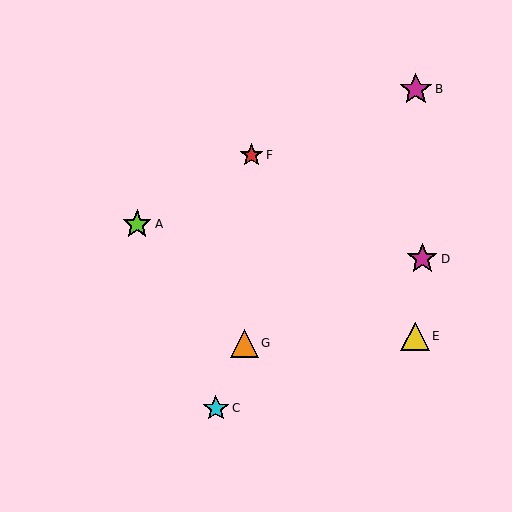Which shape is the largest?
The magenta star (labeled B) is the largest.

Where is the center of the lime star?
The center of the lime star is at (137, 224).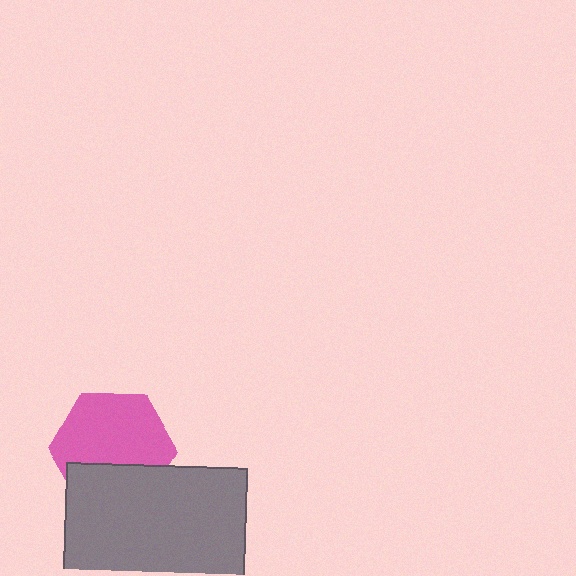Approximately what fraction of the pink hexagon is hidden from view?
Roughly 33% of the pink hexagon is hidden behind the gray rectangle.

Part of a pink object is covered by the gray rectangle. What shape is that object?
It is a hexagon.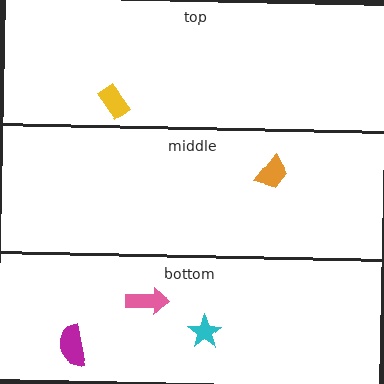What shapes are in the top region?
The yellow rectangle.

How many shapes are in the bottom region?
3.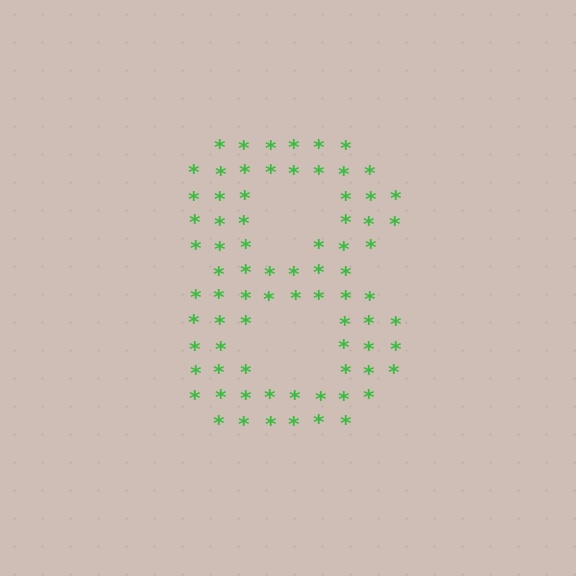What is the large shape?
The large shape is the digit 8.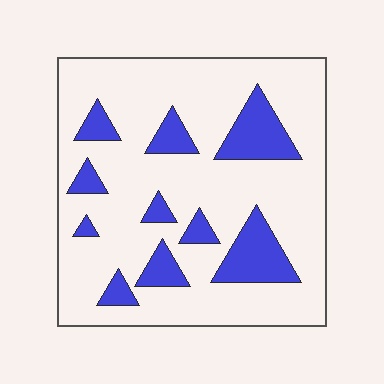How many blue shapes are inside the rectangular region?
10.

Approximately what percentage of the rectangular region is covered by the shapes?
Approximately 20%.